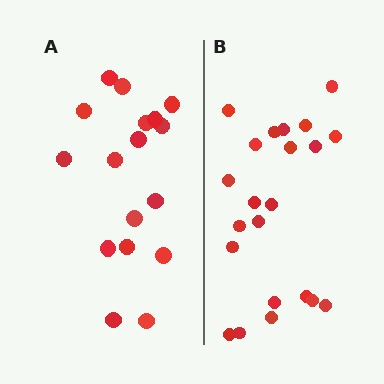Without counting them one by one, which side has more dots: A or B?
Region B (the right region) has more dots.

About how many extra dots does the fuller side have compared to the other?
Region B has about 5 more dots than region A.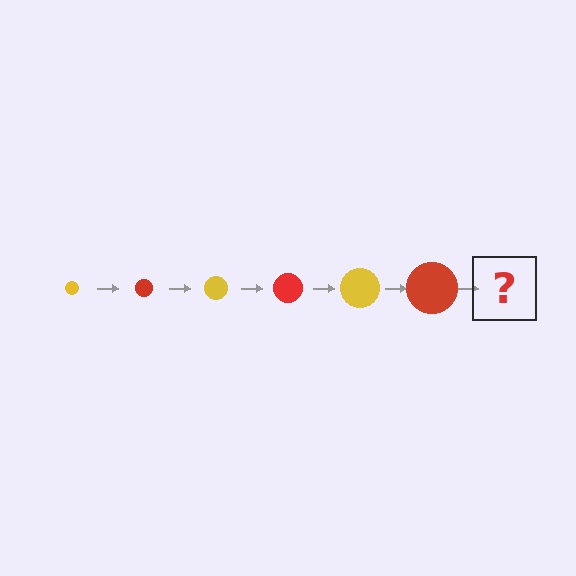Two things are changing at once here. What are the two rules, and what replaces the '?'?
The two rules are that the circle grows larger each step and the color cycles through yellow and red. The '?' should be a yellow circle, larger than the previous one.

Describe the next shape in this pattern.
It should be a yellow circle, larger than the previous one.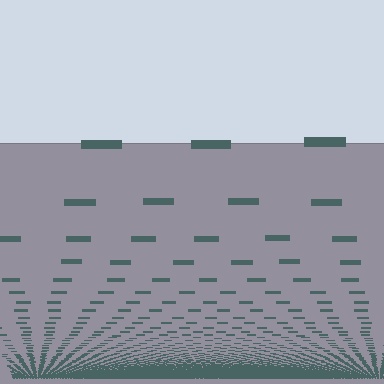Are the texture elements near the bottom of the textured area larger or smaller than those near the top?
Smaller. The gradient is inverted — elements near the bottom are smaller and denser.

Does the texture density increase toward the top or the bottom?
Density increases toward the bottom.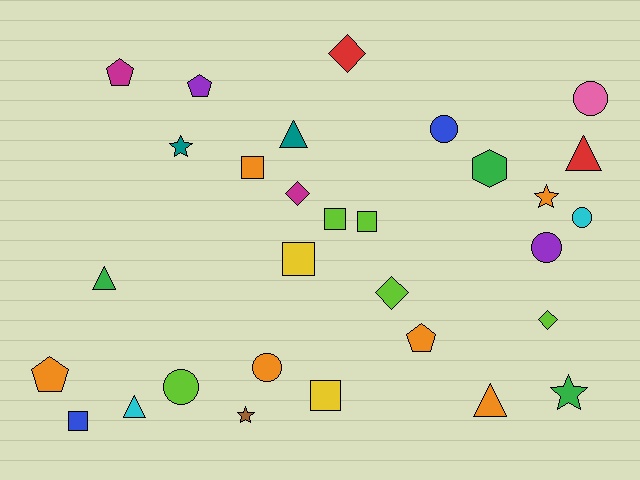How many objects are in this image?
There are 30 objects.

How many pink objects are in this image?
There is 1 pink object.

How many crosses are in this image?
There are no crosses.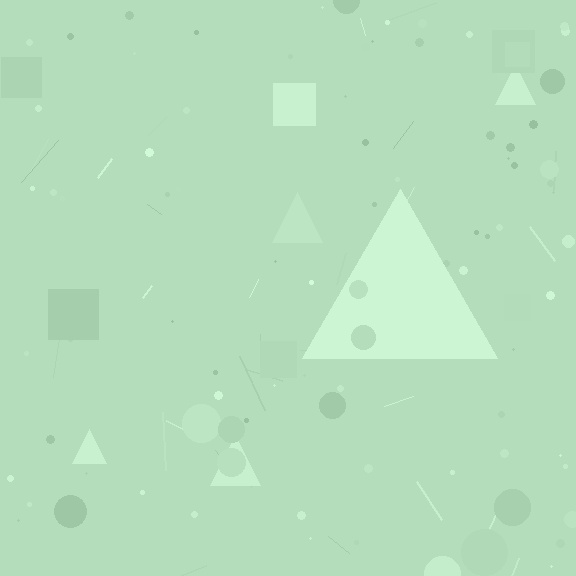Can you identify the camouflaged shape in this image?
The camouflaged shape is a triangle.